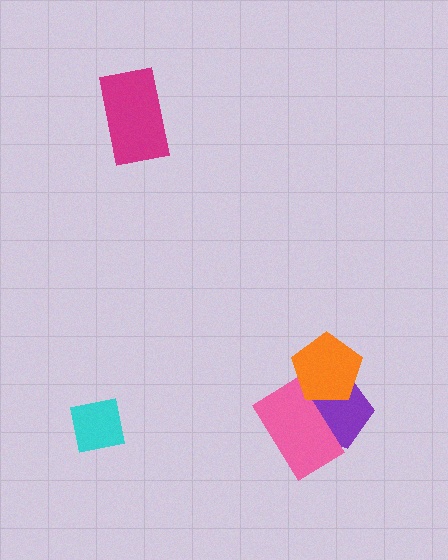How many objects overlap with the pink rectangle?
2 objects overlap with the pink rectangle.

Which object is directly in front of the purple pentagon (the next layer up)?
The pink rectangle is directly in front of the purple pentagon.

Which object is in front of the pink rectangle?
The orange pentagon is in front of the pink rectangle.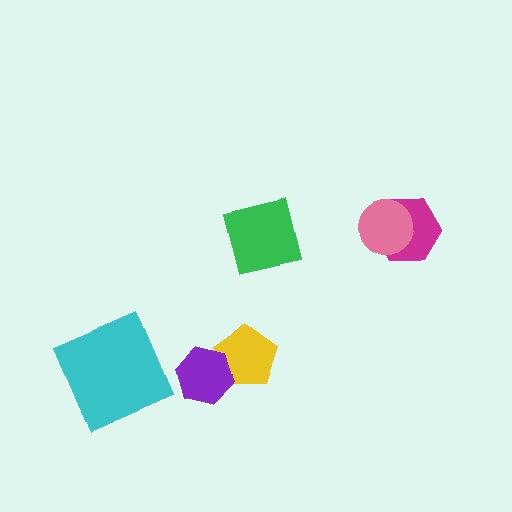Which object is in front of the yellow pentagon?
The purple hexagon is in front of the yellow pentagon.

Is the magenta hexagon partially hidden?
Yes, it is partially covered by another shape.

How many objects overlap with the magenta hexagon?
1 object overlaps with the magenta hexagon.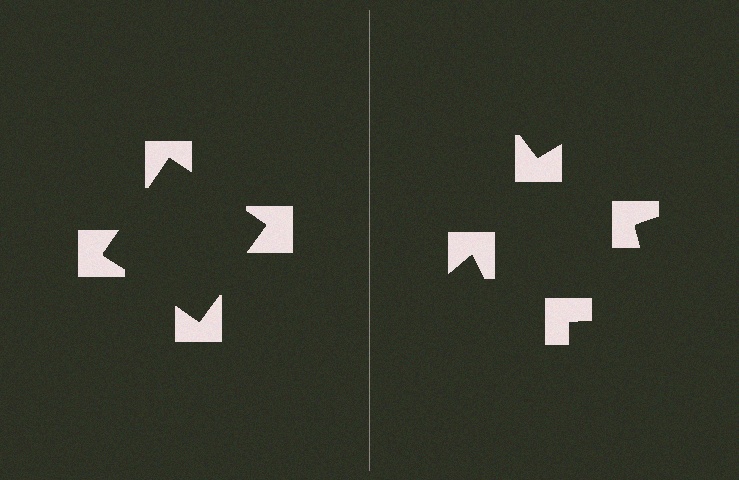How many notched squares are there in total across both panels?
8 — 4 on each side.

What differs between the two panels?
The notched squares are positioned identically on both sides; only the wedge orientations differ. On the left they align to a square; on the right they are misaligned.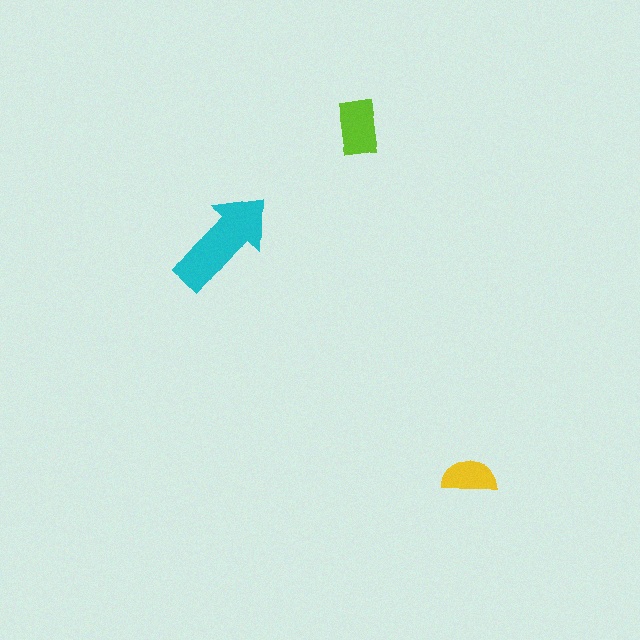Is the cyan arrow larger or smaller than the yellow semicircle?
Larger.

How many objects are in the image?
There are 3 objects in the image.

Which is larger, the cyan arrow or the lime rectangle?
The cyan arrow.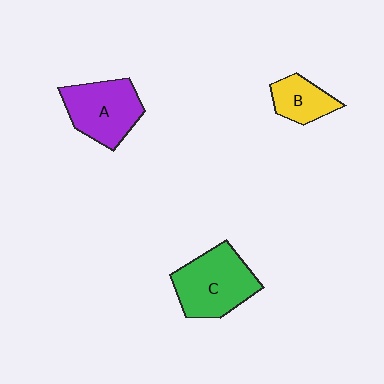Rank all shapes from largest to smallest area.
From largest to smallest: C (green), A (purple), B (yellow).